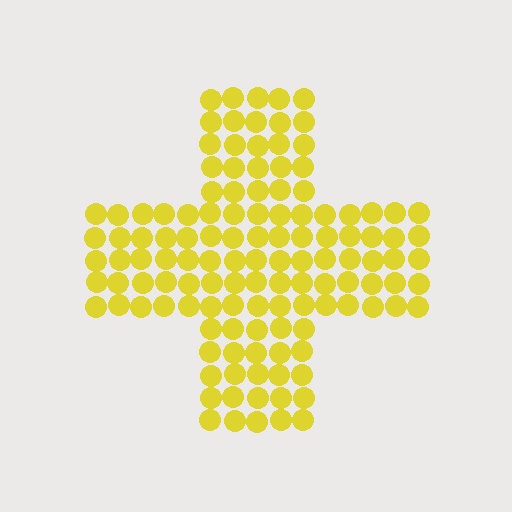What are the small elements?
The small elements are circles.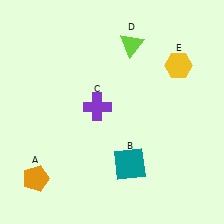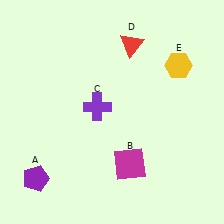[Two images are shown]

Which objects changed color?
A changed from orange to purple. B changed from teal to magenta. D changed from lime to red.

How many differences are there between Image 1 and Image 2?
There are 3 differences between the two images.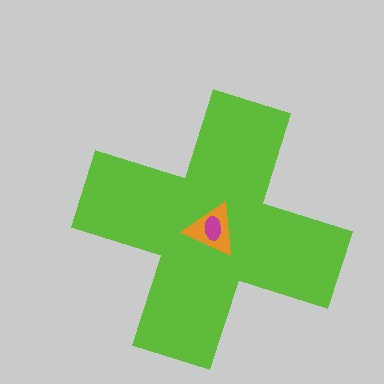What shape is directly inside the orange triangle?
The magenta ellipse.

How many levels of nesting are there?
3.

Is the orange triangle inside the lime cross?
Yes.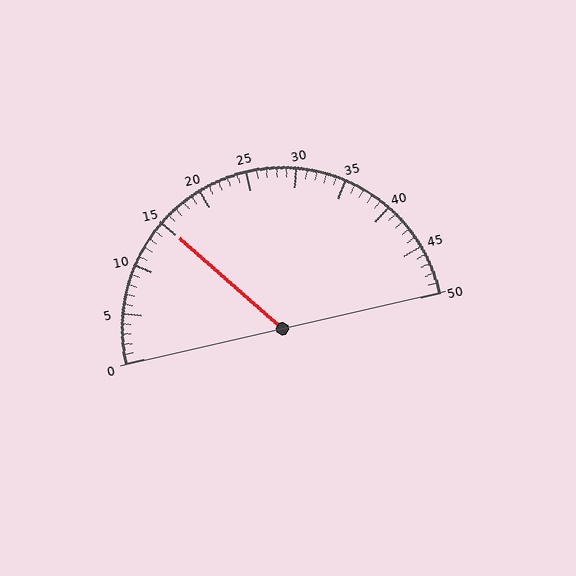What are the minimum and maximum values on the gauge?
The gauge ranges from 0 to 50.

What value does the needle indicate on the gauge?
The needle indicates approximately 15.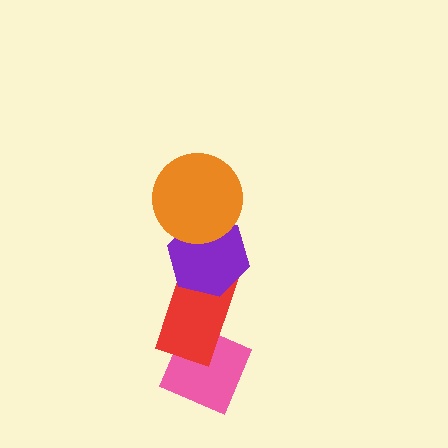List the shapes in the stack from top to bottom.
From top to bottom: the orange circle, the purple hexagon, the red rectangle, the pink diamond.